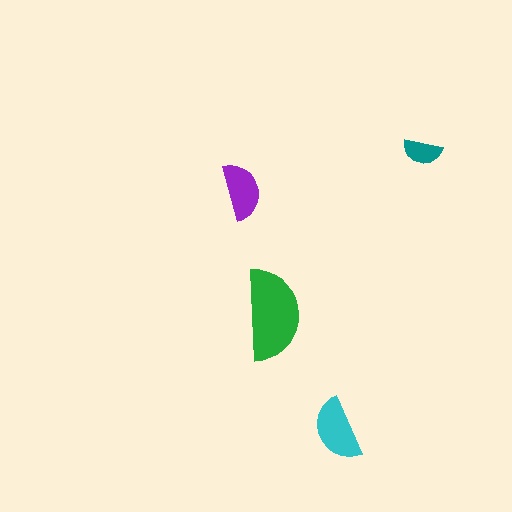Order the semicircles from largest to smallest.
the green one, the cyan one, the purple one, the teal one.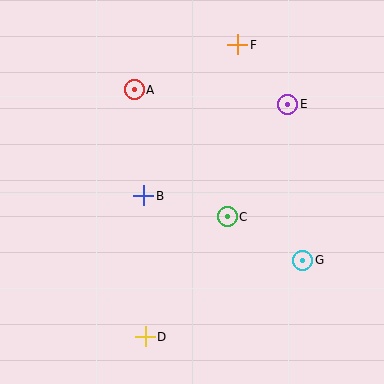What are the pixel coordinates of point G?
Point G is at (303, 260).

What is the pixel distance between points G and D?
The distance between G and D is 175 pixels.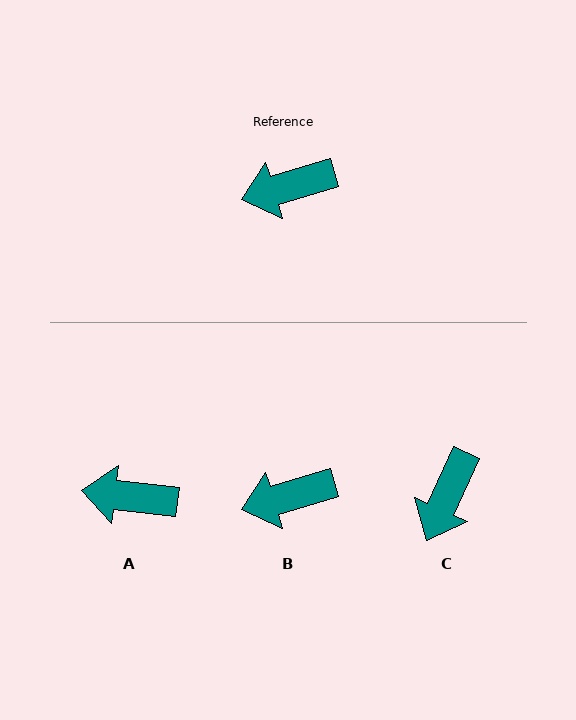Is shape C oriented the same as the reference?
No, it is off by about 50 degrees.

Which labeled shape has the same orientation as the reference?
B.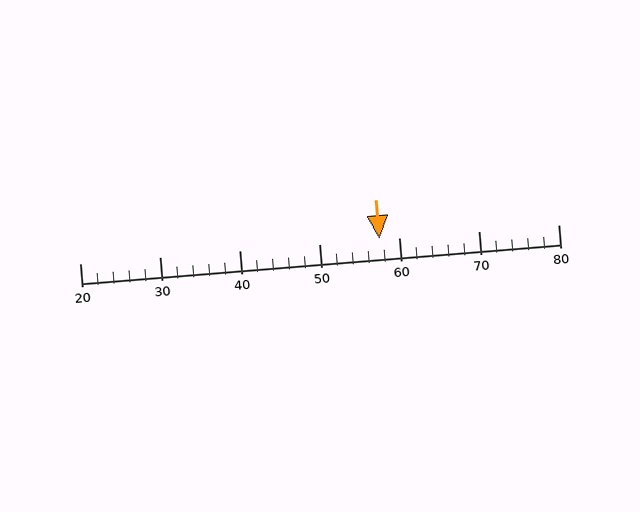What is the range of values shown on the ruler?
The ruler shows values from 20 to 80.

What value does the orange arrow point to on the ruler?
The orange arrow points to approximately 58.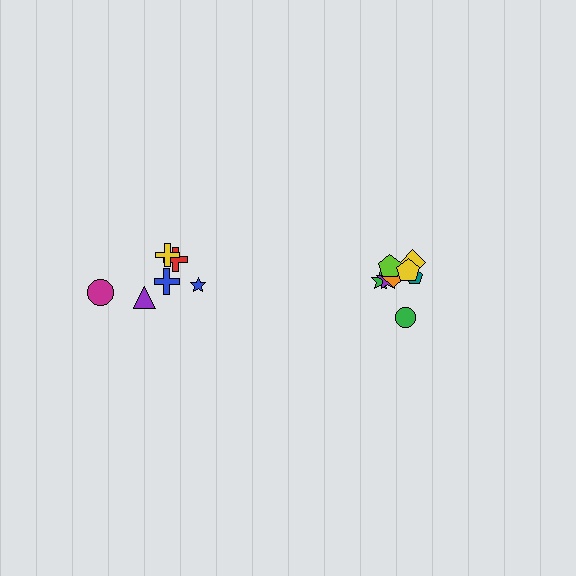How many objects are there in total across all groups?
There are 14 objects.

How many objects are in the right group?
There are 8 objects.